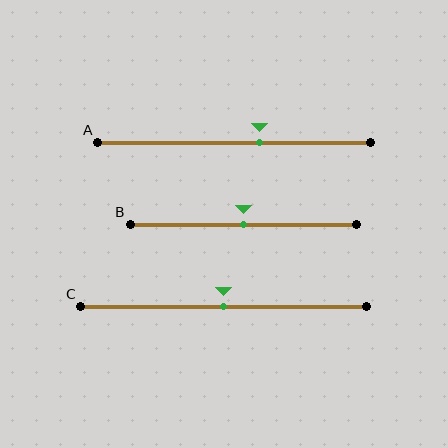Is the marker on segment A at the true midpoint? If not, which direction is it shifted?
No, the marker on segment A is shifted to the right by about 9% of the segment length.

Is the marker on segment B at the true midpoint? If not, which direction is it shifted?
Yes, the marker on segment B is at the true midpoint.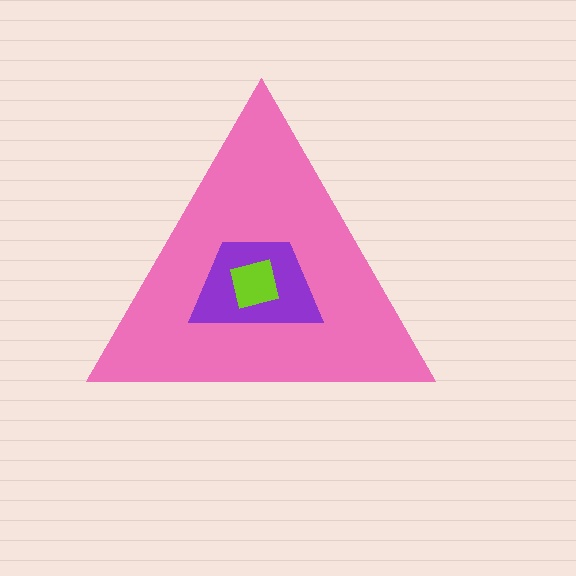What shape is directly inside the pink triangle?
The purple trapezoid.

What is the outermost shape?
The pink triangle.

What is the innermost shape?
The lime square.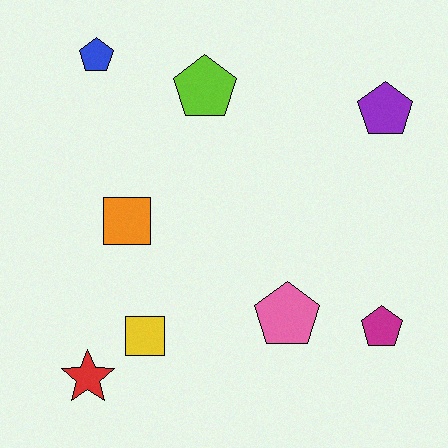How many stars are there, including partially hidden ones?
There is 1 star.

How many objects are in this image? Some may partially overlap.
There are 8 objects.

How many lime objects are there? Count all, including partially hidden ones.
There is 1 lime object.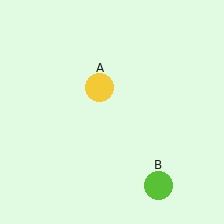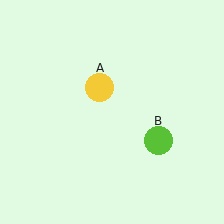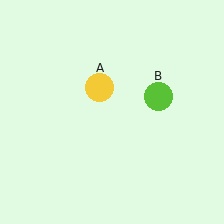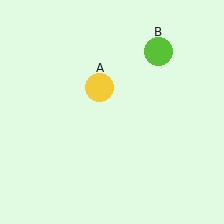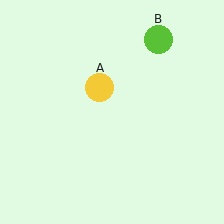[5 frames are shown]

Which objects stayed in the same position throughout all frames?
Yellow circle (object A) remained stationary.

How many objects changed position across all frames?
1 object changed position: lime circle (object B).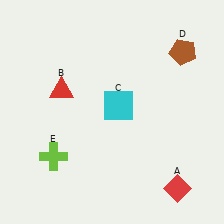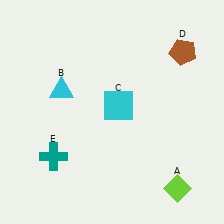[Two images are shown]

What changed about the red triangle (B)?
In Image 1, B is red. In Image 2, it changed to cyan.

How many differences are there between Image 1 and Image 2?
There are 3 differences between the two images.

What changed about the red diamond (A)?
In Image 1, A is red. In Image 2, it changed to lime.